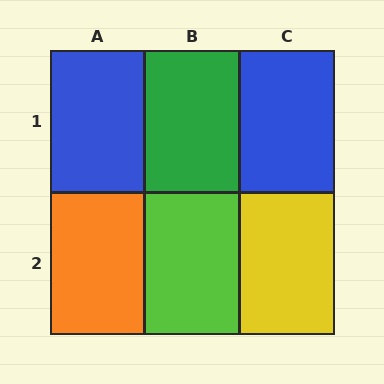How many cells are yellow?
1 cell is yellow.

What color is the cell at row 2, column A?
Orange.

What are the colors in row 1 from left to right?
Blue, green, blue.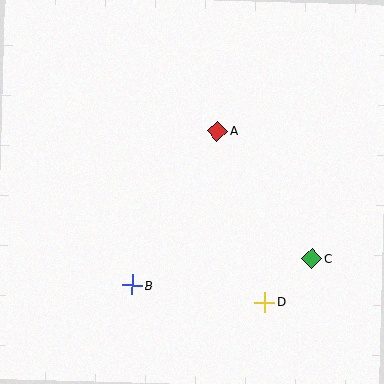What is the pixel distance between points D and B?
The distance between D and B is 134 pixels.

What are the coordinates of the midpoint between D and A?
The midpoint between D and A is at (241, 216).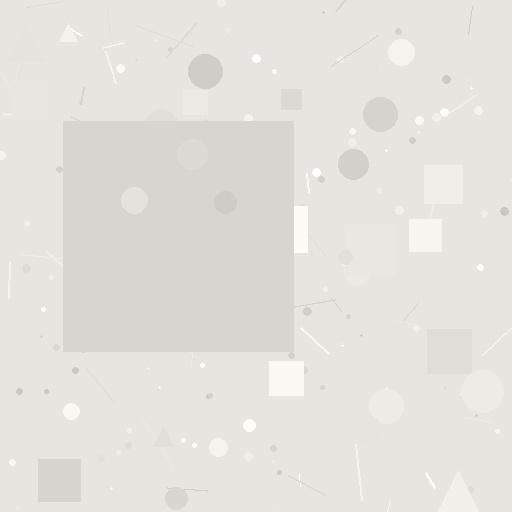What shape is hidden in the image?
A square is hidden in the image.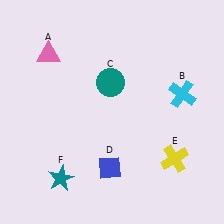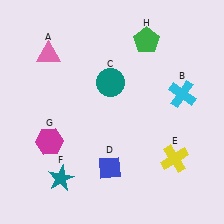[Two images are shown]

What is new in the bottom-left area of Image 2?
A magenta hexagon (G) was added in the bottom-left area of Image 2.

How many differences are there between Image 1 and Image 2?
There are 2 differences between the two images.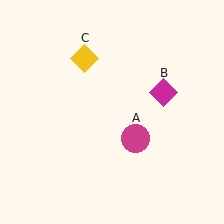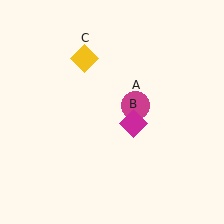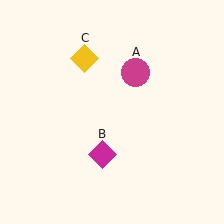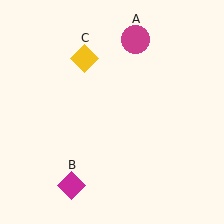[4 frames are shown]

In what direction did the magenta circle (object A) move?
The magenta circle (object A) moved up.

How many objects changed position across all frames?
2 objects changed position: magenta circle (object A), magenta diamond (object B).